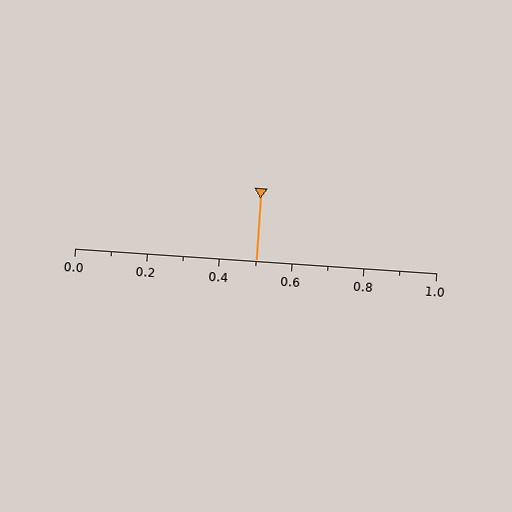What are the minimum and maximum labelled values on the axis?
The axis runs from 0.0 to 1.0.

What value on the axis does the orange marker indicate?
The marker indicates approximately 0.5.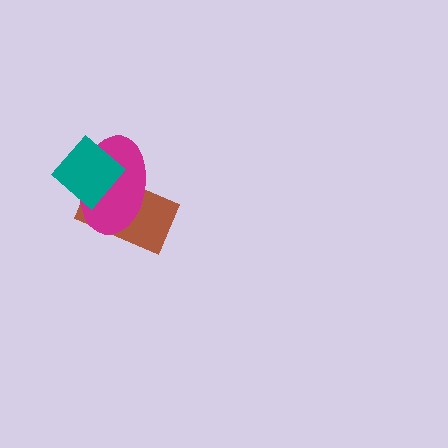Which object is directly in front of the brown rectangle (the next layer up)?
The magenta ellipse is directly in front of the brown rectangle.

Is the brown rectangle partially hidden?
Yes, it is partially covered by another shape.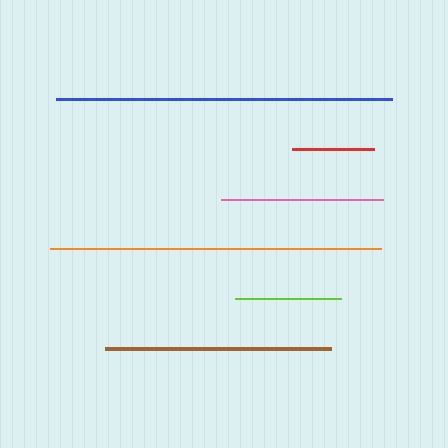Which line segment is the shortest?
The red line is the shortest at approximately 83 pixels.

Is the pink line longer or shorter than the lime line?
The pink line is longer than the lime line.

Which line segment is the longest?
The blue line is the longest at approximately 336 pixels.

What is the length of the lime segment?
The lime segment is approximately 106 pixels long.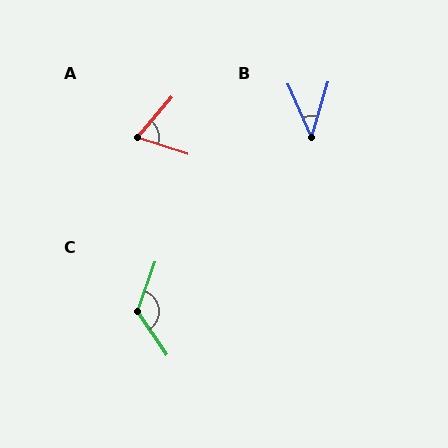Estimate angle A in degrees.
Approximately 67 degrees.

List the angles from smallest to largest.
B (40°), A (67°), C (126°).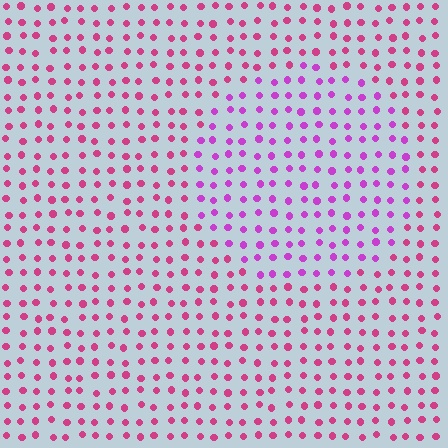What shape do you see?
I see a circle.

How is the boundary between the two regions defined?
The boundary is defined purely by a slight shift in hue (about 34 degrees). Spacing, size, and orientation are identical on both sides.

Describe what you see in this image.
The image is filled with small magenta elements in a uniform arrangement. A circle-shaped region is visible where the elements are tinted to a slightly different hue, forming a subtle color boundary.